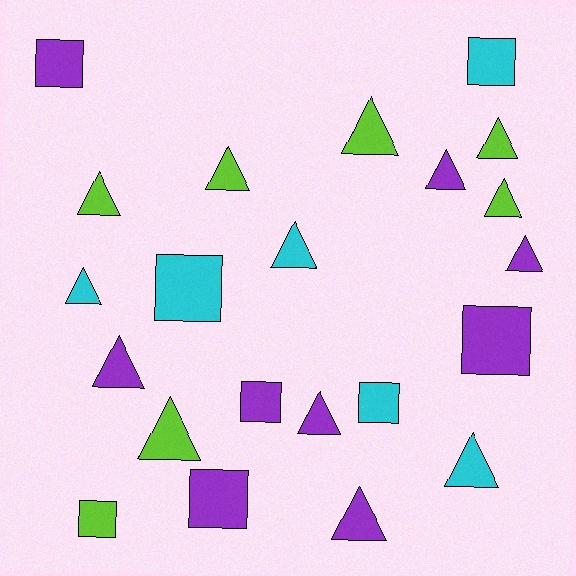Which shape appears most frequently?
Triangle, with 14 objects.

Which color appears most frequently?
Purple, with 9 objects.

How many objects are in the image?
There are 22 objects.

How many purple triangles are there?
There are 5 purple triangles.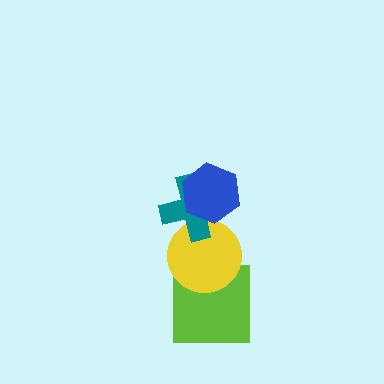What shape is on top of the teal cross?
The blue hexagon is on top of the teal cross.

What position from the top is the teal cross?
The teal cross is 2nd from the top.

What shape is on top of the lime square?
The yellow circle is on top of the lime square.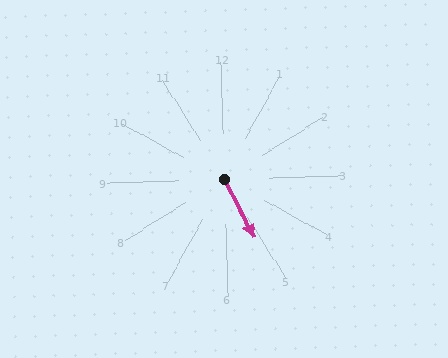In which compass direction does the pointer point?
Southeast.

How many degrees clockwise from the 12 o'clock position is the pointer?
Approximately 155 degrees.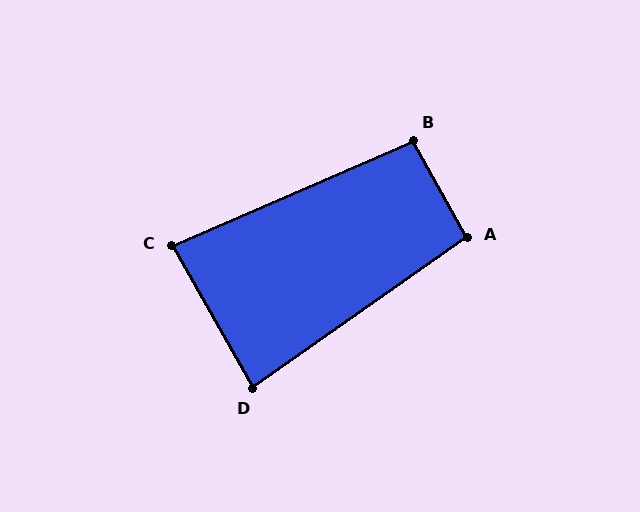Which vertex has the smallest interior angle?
C, at approximately 84 degrees.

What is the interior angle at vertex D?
Approximately 85 degrees (acute).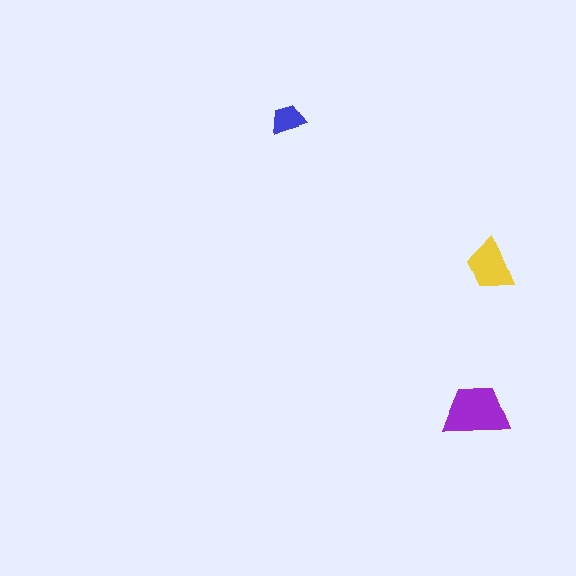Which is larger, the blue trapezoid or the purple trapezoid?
The purple one.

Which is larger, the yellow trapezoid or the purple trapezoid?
The purple one.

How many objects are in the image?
There are 3 objects in the image.